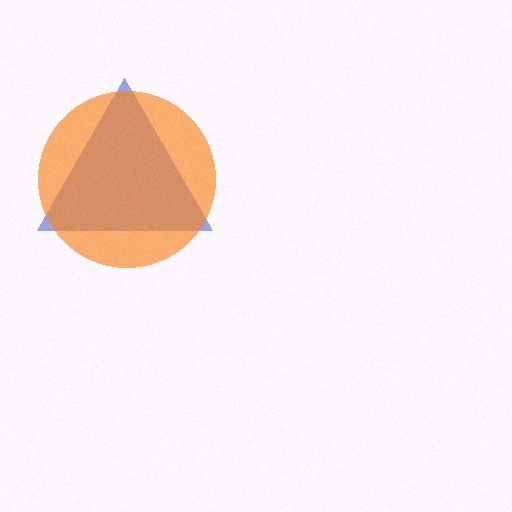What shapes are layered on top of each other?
The layered shapes are: a blue triangle, an orange circle.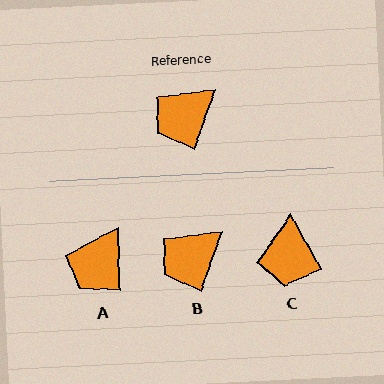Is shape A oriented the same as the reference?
No, it is off by about 21 degrees.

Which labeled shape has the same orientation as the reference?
B.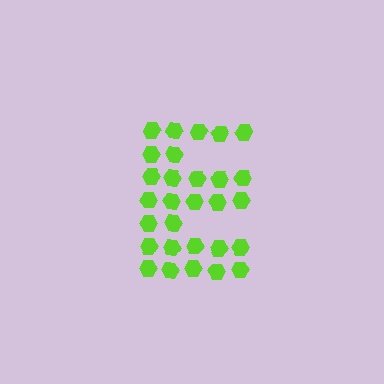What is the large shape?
The large shape is the letter E.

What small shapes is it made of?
It is made of small hexagons.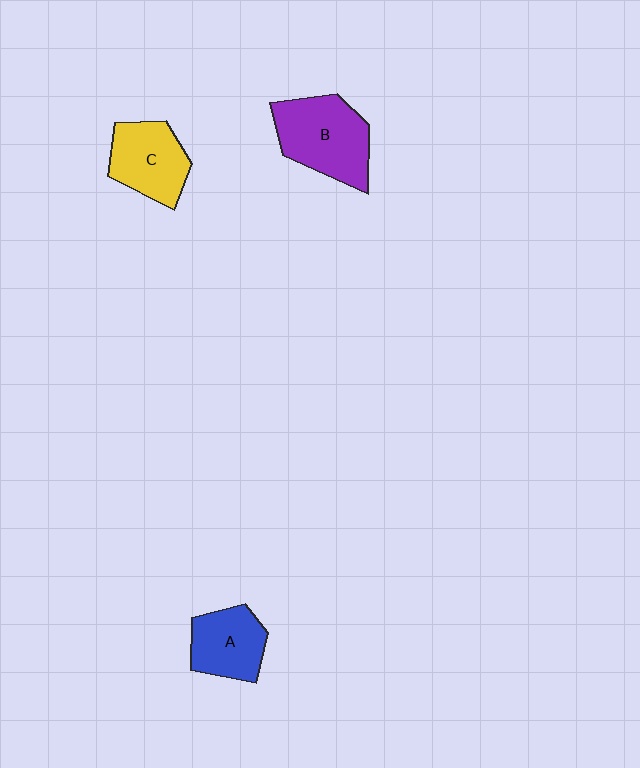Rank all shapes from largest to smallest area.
From largest to smallest: B (purple), C (yellow), A (blue).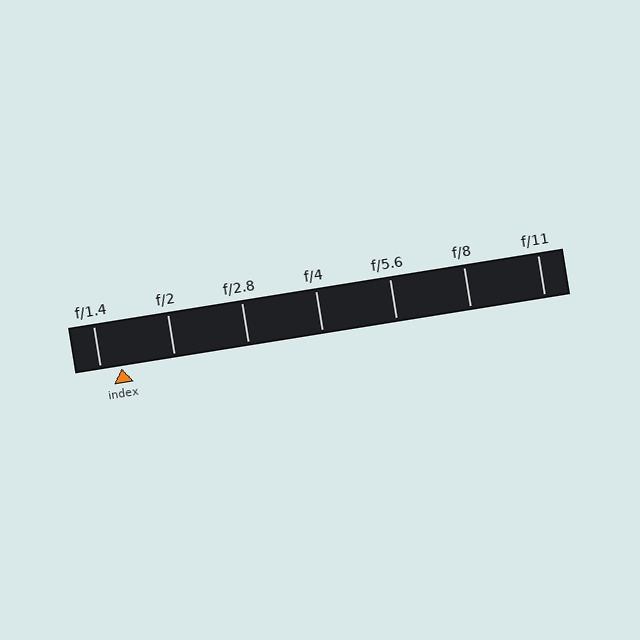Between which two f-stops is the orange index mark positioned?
The index mark is between f/1.4 and f/2.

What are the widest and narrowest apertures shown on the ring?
The widest aperture shown is f/1.4 and the narrowest is f/11.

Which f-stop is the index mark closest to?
The index mark is closest to f/1.4.